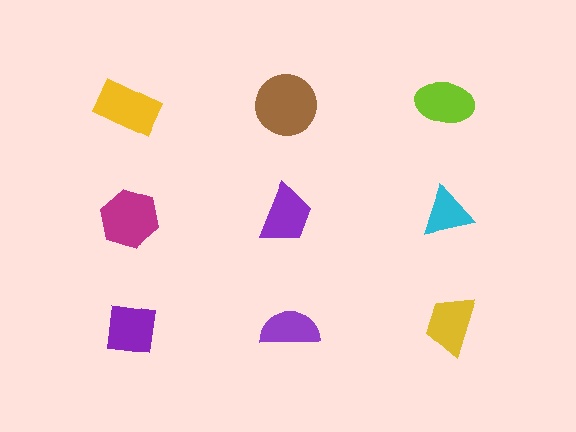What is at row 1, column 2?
A brown circle.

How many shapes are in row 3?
3 shapes.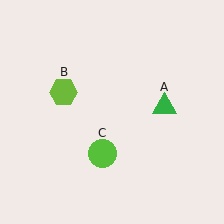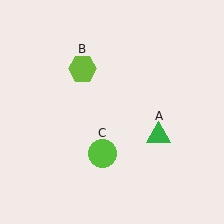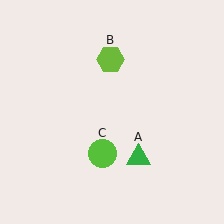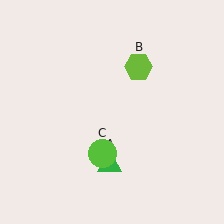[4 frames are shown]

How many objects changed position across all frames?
2 objects changed position: green triangle (object A), lime hexagon (object B).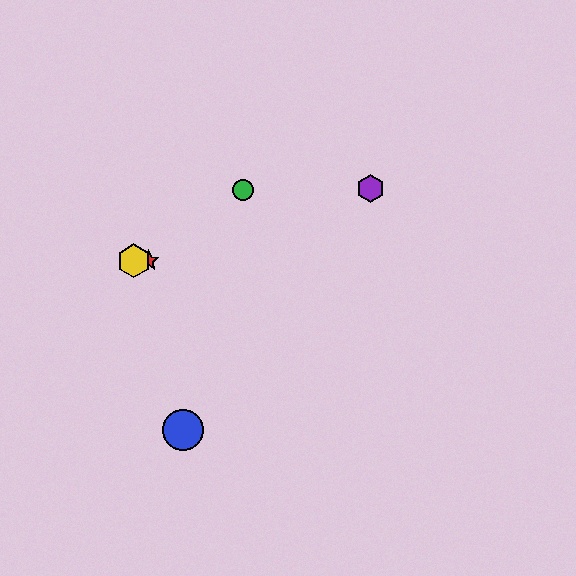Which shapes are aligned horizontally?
The red star, the yellow hexagon are aligned horizontally.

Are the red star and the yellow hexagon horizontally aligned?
Yes, both are at y≈261.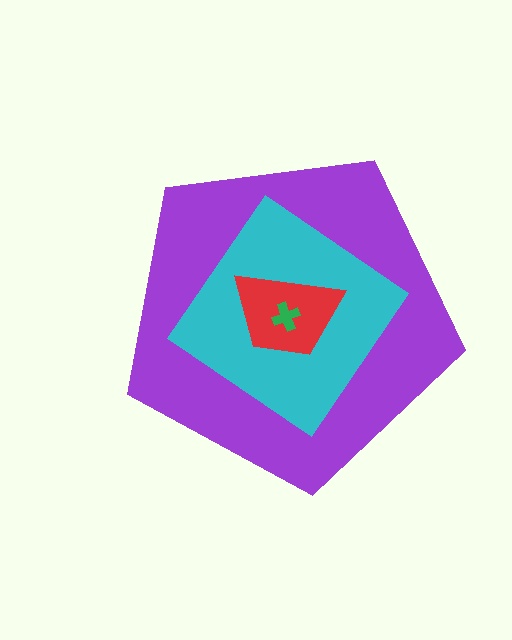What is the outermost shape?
The purple pentagon.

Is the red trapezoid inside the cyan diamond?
Yes.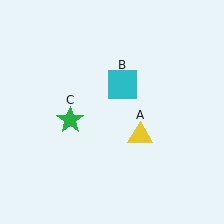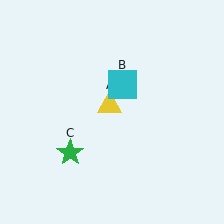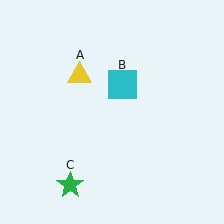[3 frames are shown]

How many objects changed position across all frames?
2 objects changed position: yellow triangle (object A), green star (object C).